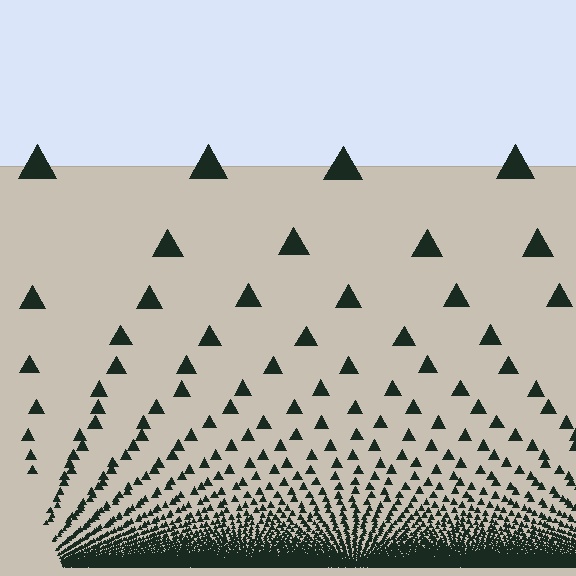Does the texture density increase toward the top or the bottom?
Density increases toward the bottom.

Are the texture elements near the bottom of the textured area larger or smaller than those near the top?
Smaller. The gradient is inverted — elements near the bottom are smaller and denser.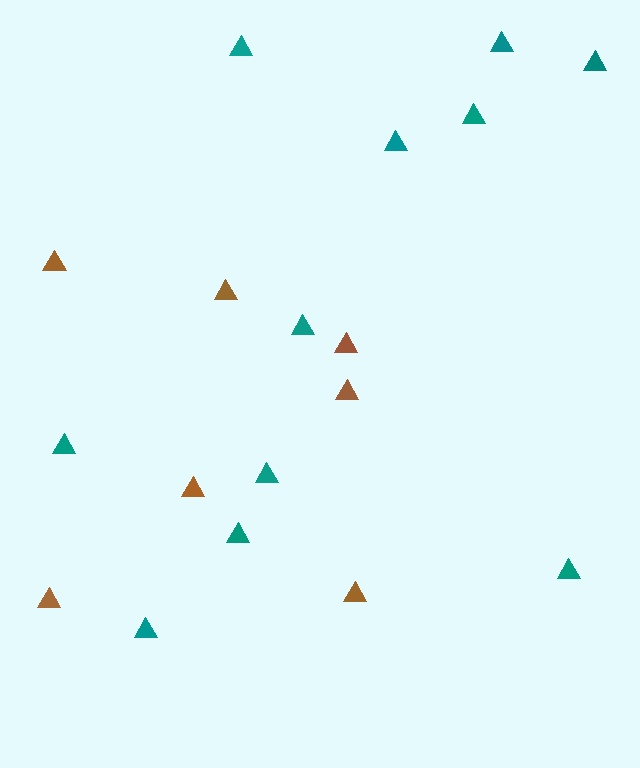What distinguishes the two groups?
There are 2 groups: one group of brown triangles (7) and one group of teal triangles (11).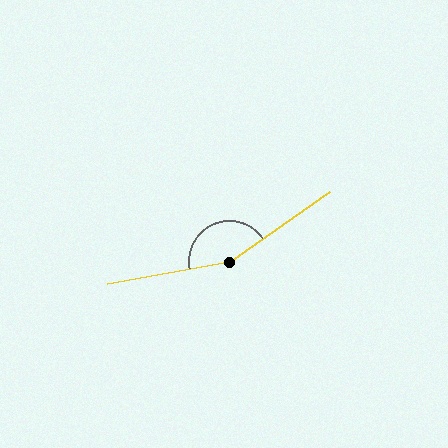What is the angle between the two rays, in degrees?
Approximately 155 degrees.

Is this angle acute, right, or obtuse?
It is obtuse.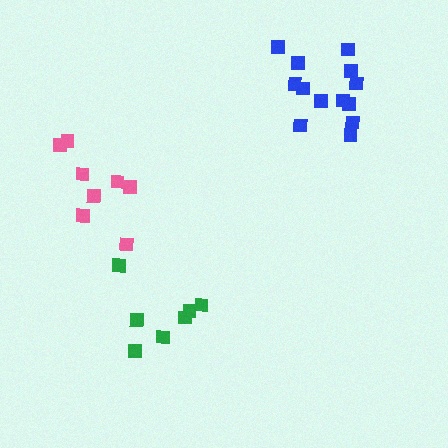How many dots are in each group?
Group 1: 8 dots, Group 2: 13 dots, Group 3: 7 dots (28 total).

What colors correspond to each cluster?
The clusters are colored: pink, blue, green.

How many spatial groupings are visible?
There are 3 spatial groupings.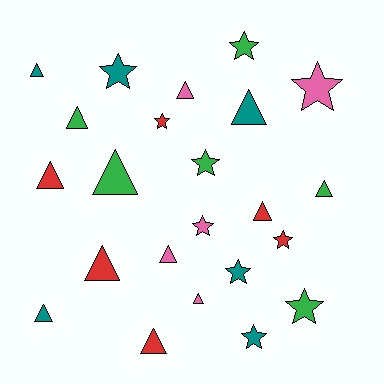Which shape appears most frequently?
Triangle, with 13 objects.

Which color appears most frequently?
Teal, with 6 objects.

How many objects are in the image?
There are 23 objects.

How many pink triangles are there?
There are 3 pink triangles.